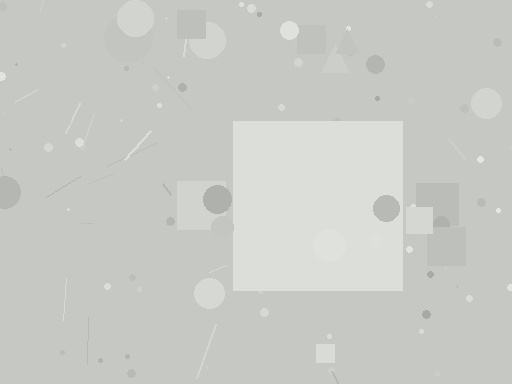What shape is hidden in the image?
A square is hidden in the image.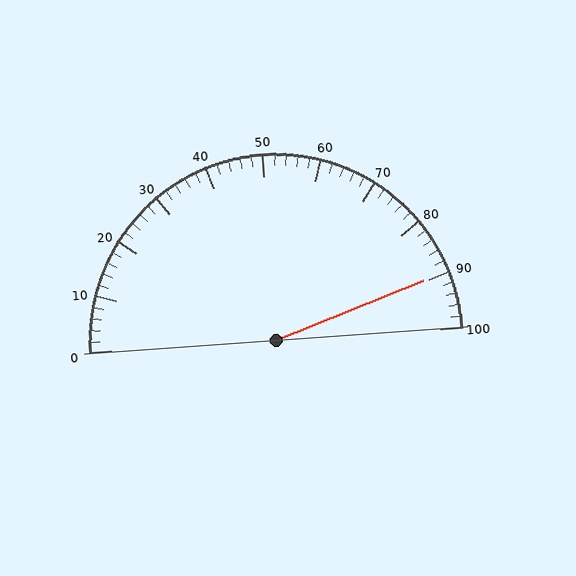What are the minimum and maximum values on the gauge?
The gauge ranges from 0 to 100.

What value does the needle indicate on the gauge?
The needle indicates approximately 90.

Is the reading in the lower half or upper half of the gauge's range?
The reading is in the upper half of the range (0 to 100).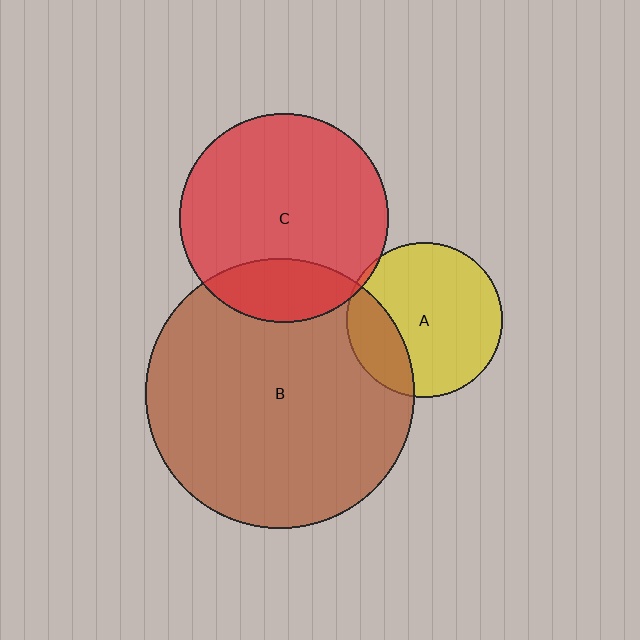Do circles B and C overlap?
Yes.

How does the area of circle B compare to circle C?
Approximately 1.7 times.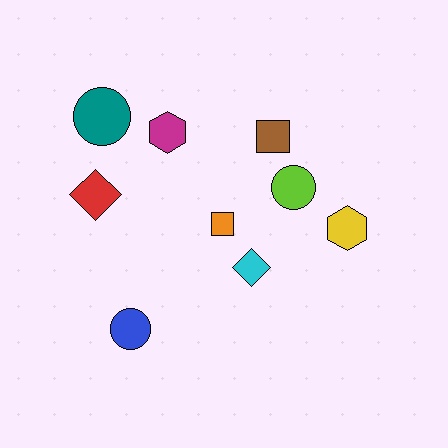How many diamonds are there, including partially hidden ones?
There are 2 diamonds.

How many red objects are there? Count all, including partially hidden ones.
There is 1 red object.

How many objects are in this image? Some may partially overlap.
There are 9 objects.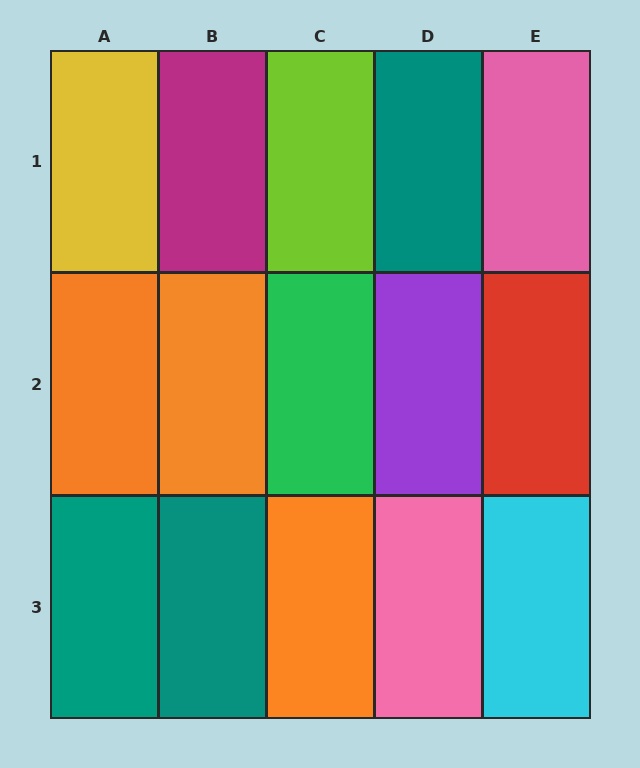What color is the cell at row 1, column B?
Magenta.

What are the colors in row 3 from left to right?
Teal, teal, orange, pink, cyan.